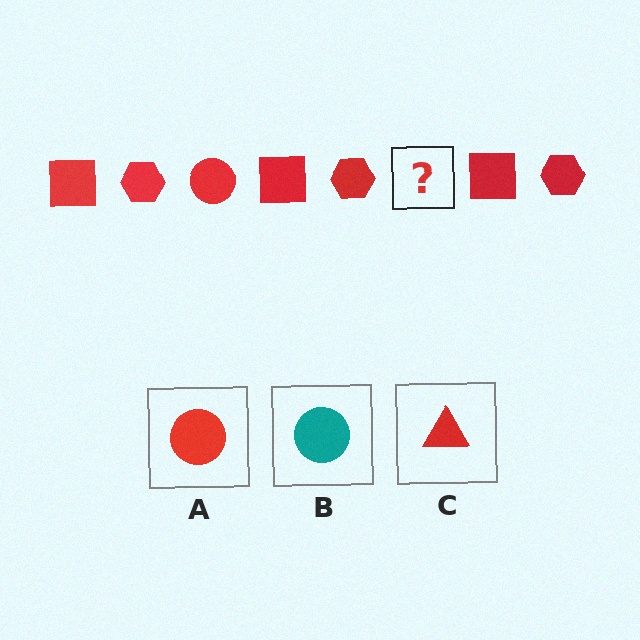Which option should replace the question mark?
Option A.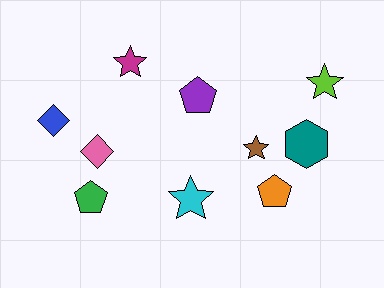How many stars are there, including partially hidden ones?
There are 4 stars.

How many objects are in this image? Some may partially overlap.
There are 10 objects.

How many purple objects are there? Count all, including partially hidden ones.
There is 1 purple object.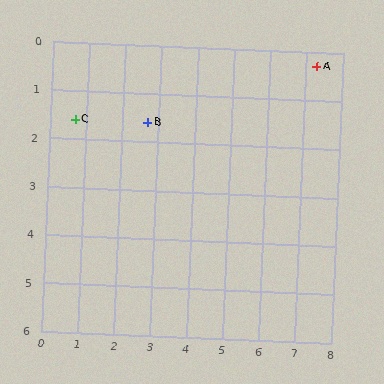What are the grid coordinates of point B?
Point B is at approximately (2.7, 1.6).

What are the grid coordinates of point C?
Point C is at approximately (0.7, 1.6).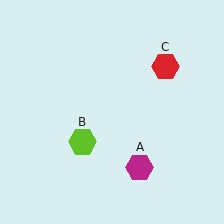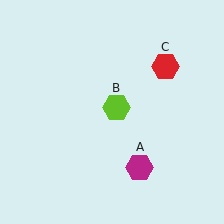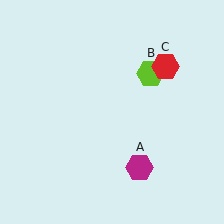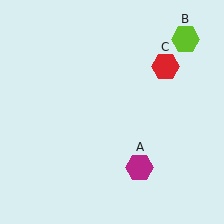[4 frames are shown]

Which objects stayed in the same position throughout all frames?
Magenta hexagon (object A) and red hexagon (object C) remained stationary.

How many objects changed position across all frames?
1 object changed position: lime hexagon (object B).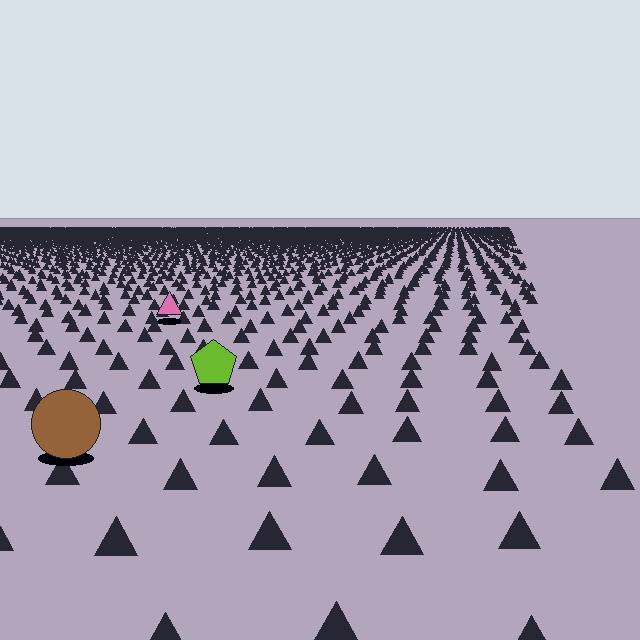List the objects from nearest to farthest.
From nearest to farthest: the brown circle, the lime pentagon, the pink triangle.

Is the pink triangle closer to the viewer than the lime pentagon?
No. The lime pentagon is closer — you can tell from the texture gradient: the ground texture is coarser near it.